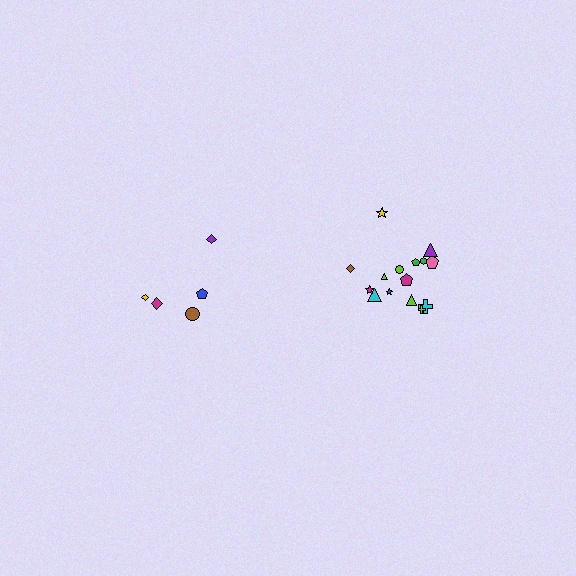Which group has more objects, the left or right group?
The right group.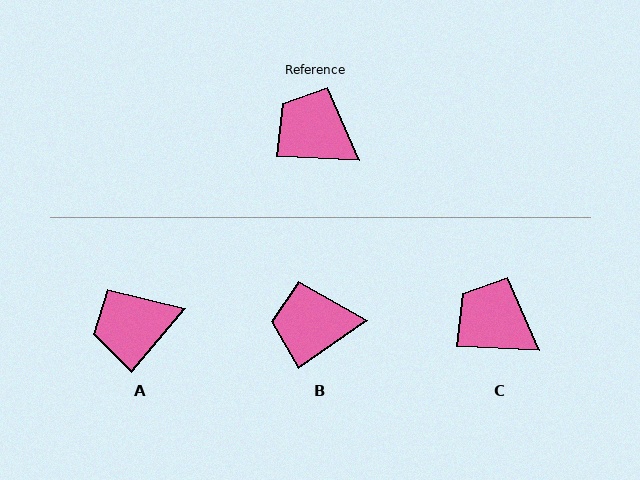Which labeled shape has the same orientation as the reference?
C.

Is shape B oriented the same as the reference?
No, it is off by about 37 degrees.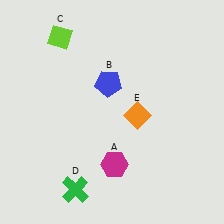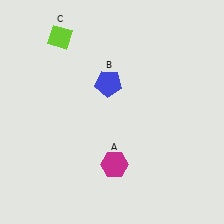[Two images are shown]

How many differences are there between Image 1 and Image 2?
There are 2 differences between the two images.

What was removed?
The orange diamond (E), the green cross (D) were removed in Image 2.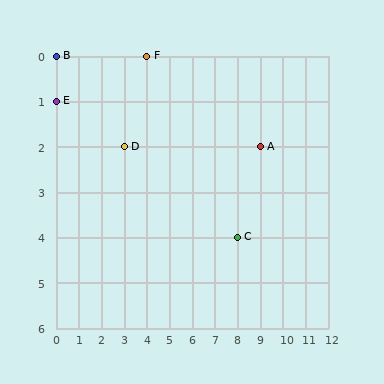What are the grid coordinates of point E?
Point E is at grid coordinates (0, 1).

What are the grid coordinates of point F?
Point F is at grid coordinates (4, 0).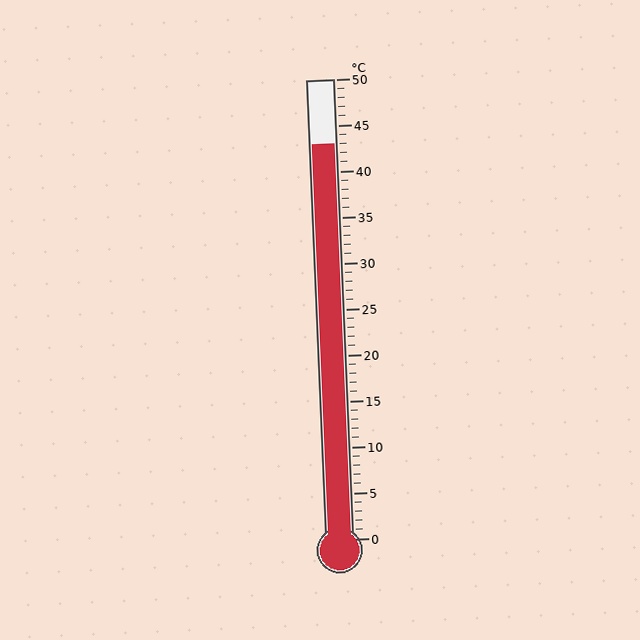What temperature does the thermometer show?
The thermometer shows approximately 43°C.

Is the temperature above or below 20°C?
The temperature is above 20°C.